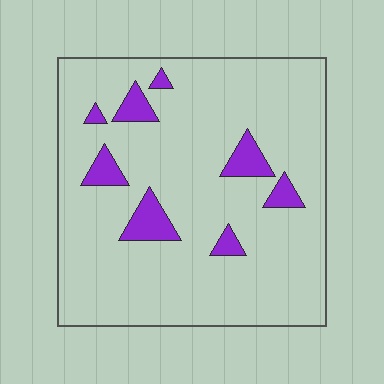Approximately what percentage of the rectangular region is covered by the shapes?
Approximately 10%.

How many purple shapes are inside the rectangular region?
8.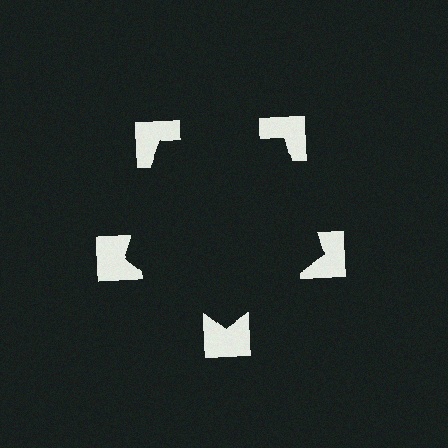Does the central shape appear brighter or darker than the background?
It typically appears slightly darker than the background, even though no actual brightness change is drawn.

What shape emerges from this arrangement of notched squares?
An illusory pentagon — its edges are inferred from the aligned wedge cuts in the notched squares, not physically drawn.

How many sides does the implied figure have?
5 sides.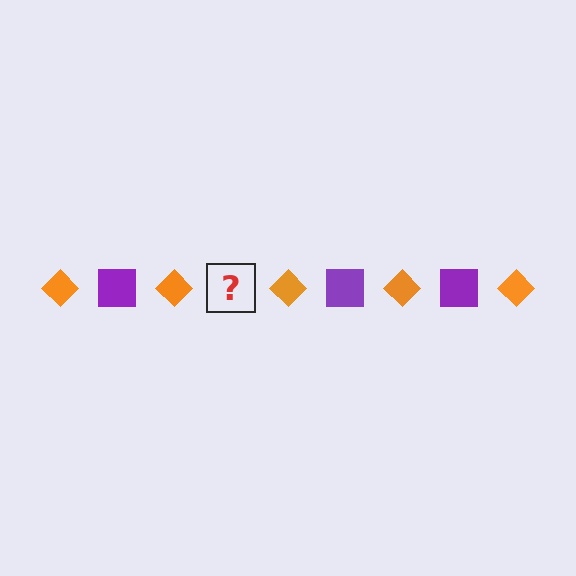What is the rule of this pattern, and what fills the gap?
The rule is that the pattern alternates between orange diamond and purple square. The gap should be filled with a purple square.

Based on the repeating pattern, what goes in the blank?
The blank should be a purple square.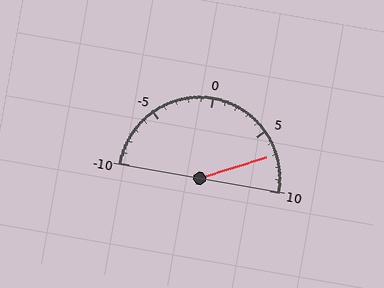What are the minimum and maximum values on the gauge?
The gauge ranges from -10 to 10.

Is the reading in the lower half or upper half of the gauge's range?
The reading is in the upper half of the range (-10 to 10).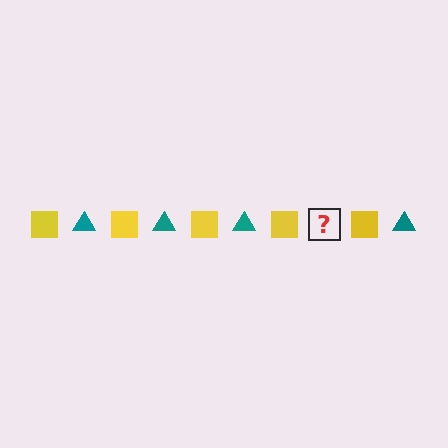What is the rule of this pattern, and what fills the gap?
The rule is that the pattern alternates between yellow square and teal triangle. The gap should be filled with a teal triangle.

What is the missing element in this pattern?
The missing element is a teal triangle.